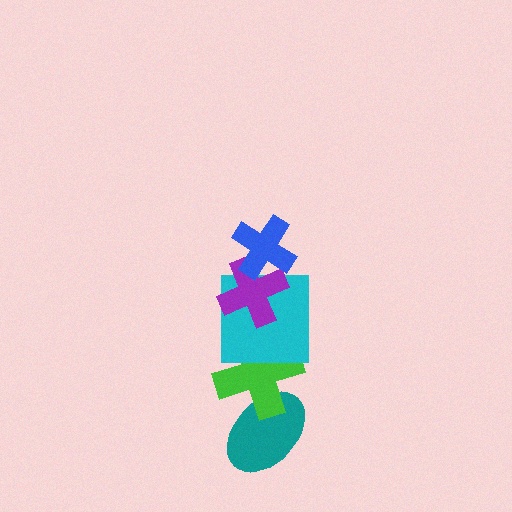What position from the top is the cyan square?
The cyan square is 3rd from the top.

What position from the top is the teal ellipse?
The teal ellipse is 5th from the top.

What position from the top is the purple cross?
The purple cross is 2nd from the top.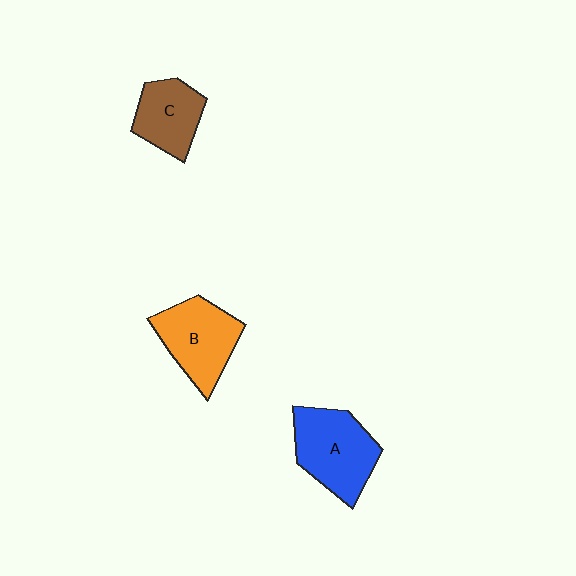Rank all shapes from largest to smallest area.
From largest to smallest: A (blue), B (orange), C (brown).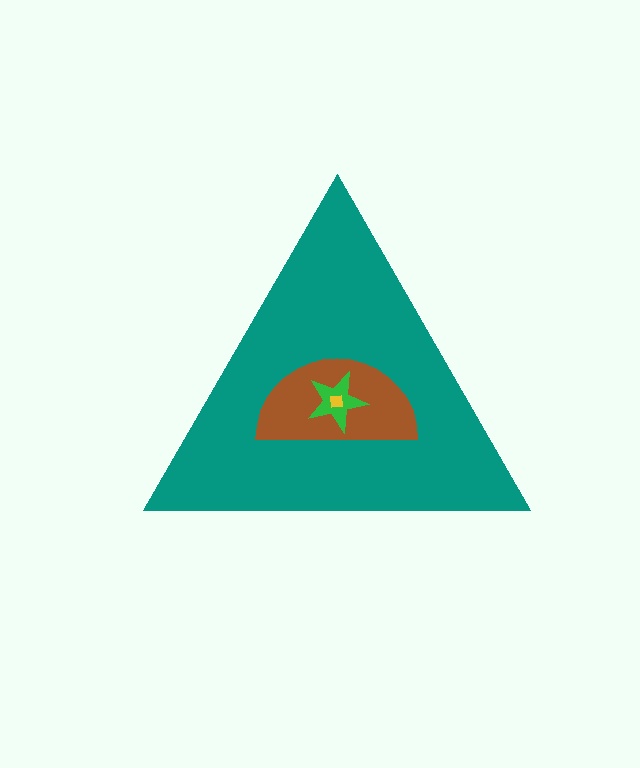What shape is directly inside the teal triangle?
The brown semicircle.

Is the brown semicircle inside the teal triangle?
Yes.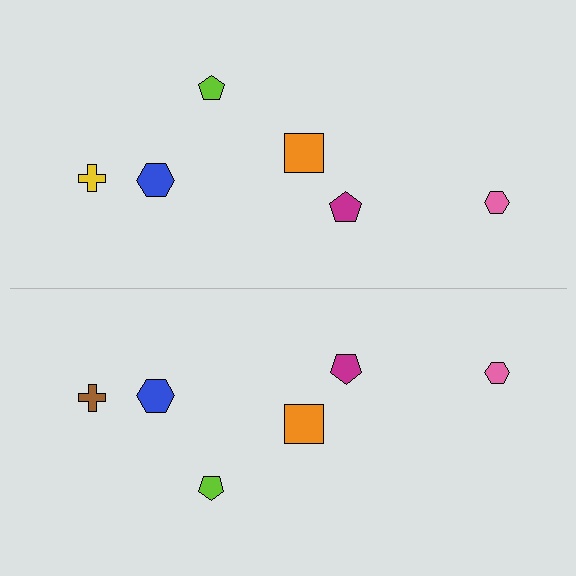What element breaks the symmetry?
The brown cross on the bottom side breaks the symmetry — its mirror counterpart is yellow.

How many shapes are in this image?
There are 12 shapes in this image.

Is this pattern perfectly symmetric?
No, the pattern is not perfectly symmetric. The brown cross on the bottom side breaks the symmetry — its mirror counterpart is yellow.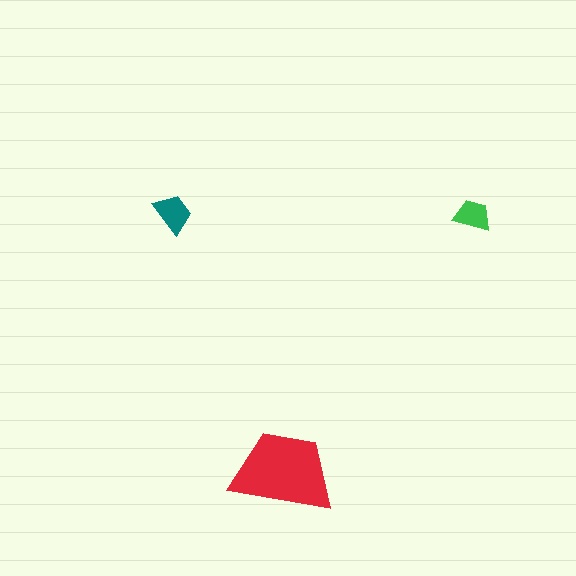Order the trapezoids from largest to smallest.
the red one, the teal one, the green one.